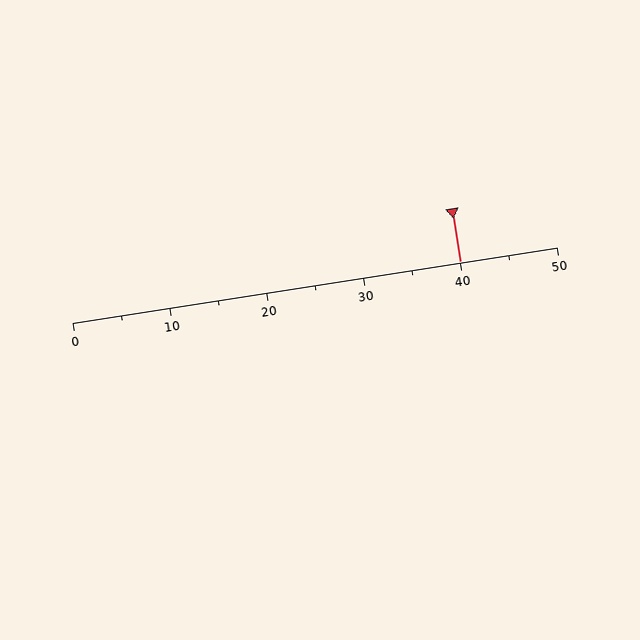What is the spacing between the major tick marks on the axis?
The major ticks are spaced 10 apart.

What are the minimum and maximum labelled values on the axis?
The axis runs from 0 to 50.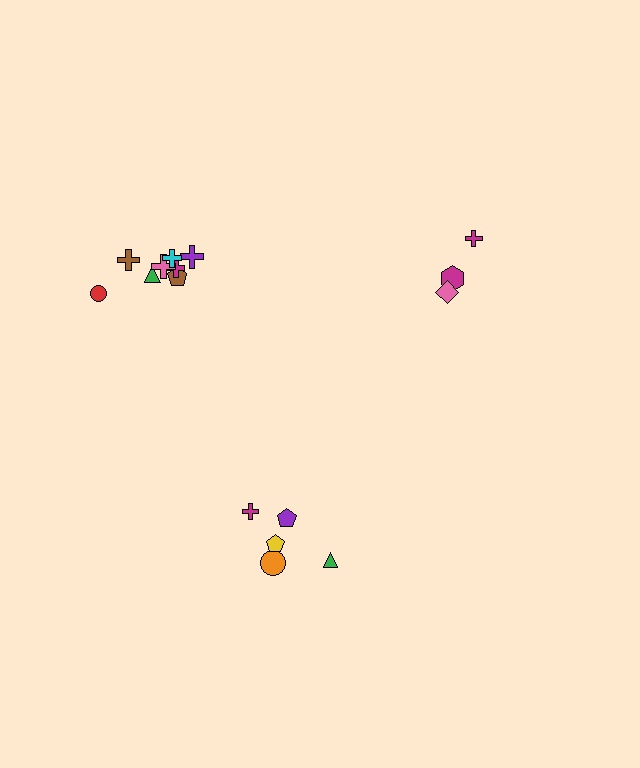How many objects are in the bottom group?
There are 5 objects.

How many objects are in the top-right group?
There are 3 objects.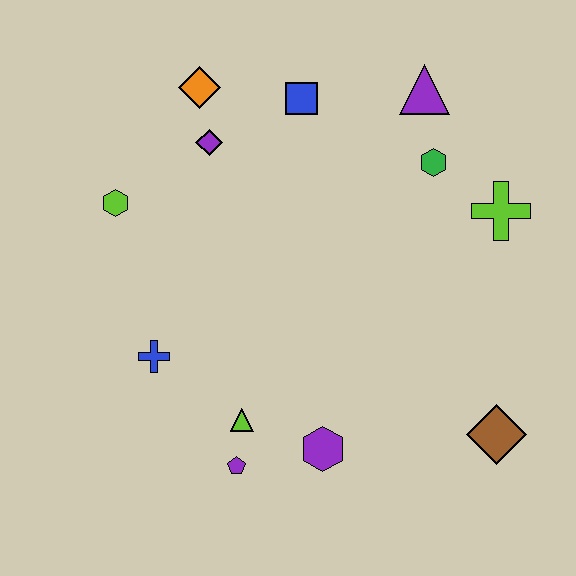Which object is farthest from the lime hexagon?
The brown diamond is farthest from the lime hexagon.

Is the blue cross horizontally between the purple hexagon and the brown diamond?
No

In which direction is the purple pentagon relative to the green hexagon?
The purple pentagon is below the green hexagon.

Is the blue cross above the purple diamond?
No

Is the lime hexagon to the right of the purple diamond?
No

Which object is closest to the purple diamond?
The orange diamond is closest to the purple diamond.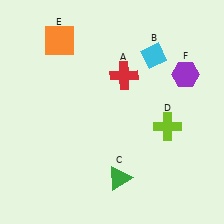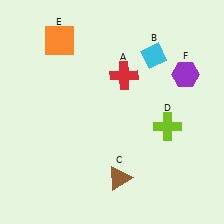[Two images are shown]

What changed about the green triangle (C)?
In Image 1, C is green. In Image 2, it changed to brown.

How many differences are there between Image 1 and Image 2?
There is 1 difference between the two images.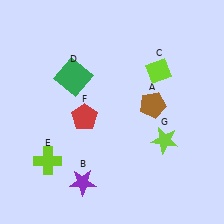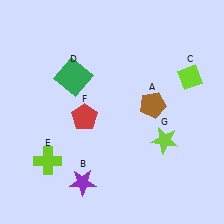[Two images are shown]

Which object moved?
The lime diamond (C) moved right.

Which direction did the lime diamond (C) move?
The lime diamond (C) moved right.